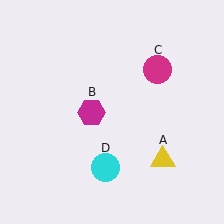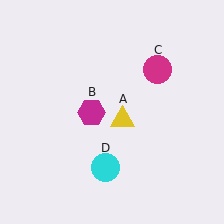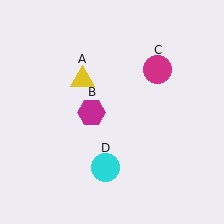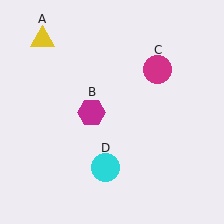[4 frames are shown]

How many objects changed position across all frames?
1 object changed position: yellow triangle (object A).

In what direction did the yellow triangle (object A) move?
The yellow triangle (object A) moved up and to the left.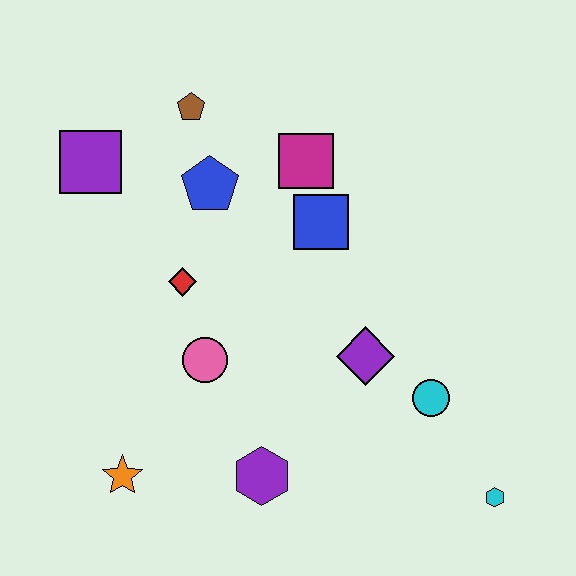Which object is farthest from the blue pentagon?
The cyan hexagon is farthest from the blue pentagon.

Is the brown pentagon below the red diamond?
No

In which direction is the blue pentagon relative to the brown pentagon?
The blue pentagon is below the brown pentagon.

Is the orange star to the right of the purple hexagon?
No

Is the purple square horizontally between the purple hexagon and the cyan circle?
No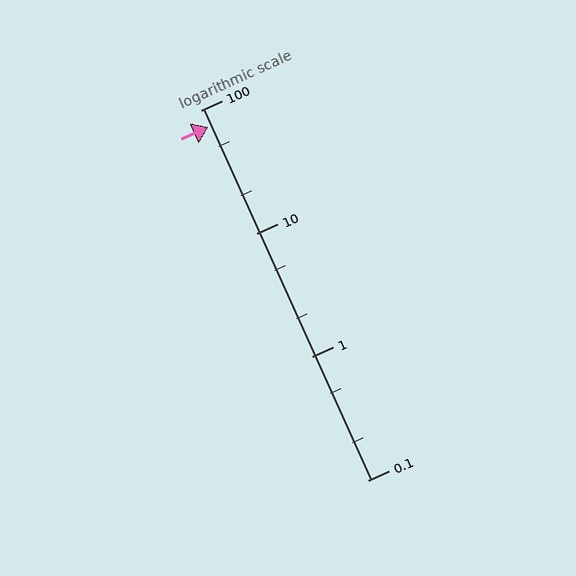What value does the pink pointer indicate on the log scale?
The pointer indicates approximately 73.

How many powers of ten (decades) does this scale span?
The scale spans 3 decades, from 0.1 to 100.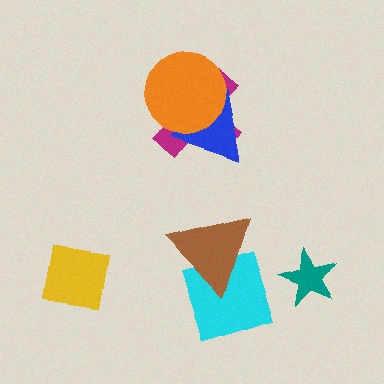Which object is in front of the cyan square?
The brown triangle is in front of the cyan square.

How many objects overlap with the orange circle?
2 objects overlap with the orange circle.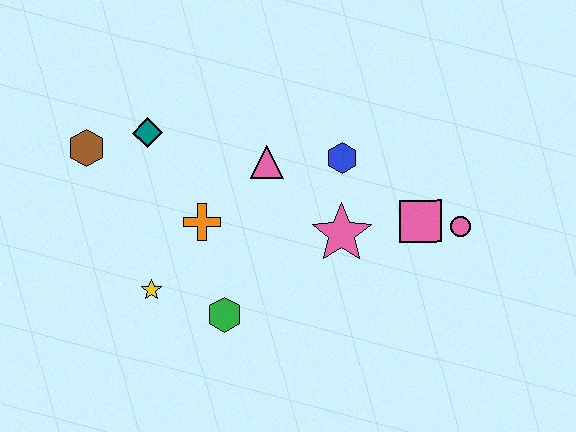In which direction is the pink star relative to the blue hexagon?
The pink star is below the blue hexagon.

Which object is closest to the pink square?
The pink circle is closest to the pink square.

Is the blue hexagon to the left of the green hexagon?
No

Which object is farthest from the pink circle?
The brown hexagon is farthest from the pink circle.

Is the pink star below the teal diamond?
Yes